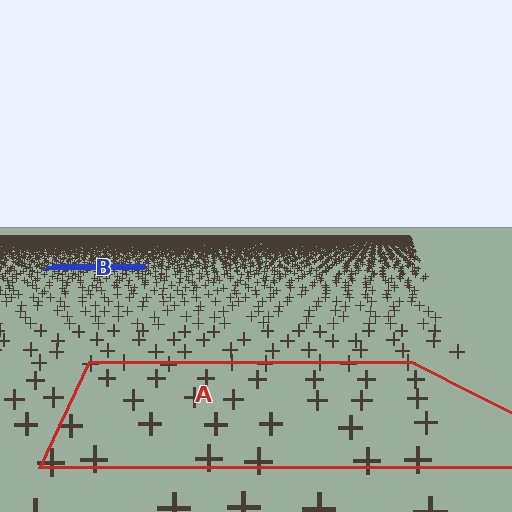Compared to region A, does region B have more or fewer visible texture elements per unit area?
Region B has more texture elements per unit area — they are packed more densely because it is farther away.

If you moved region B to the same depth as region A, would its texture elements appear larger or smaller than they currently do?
They would appear larger. At a closer depth, the same texture elements are projected at a bigger on-screen size.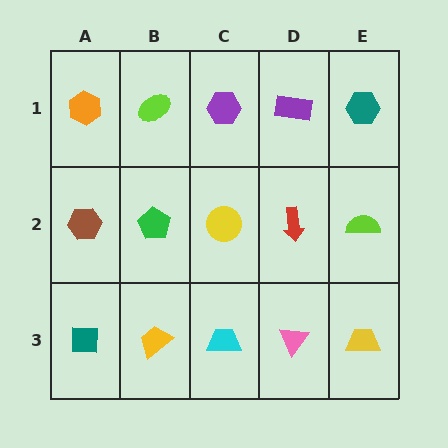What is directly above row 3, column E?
A lime semicircle.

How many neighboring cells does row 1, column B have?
3.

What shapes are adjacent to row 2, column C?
A purple hexagon (row 1, column C), a cyan trapezoid (row 3, column C), a green pentagon (row 2, column B), a red arrow (row 2, column D).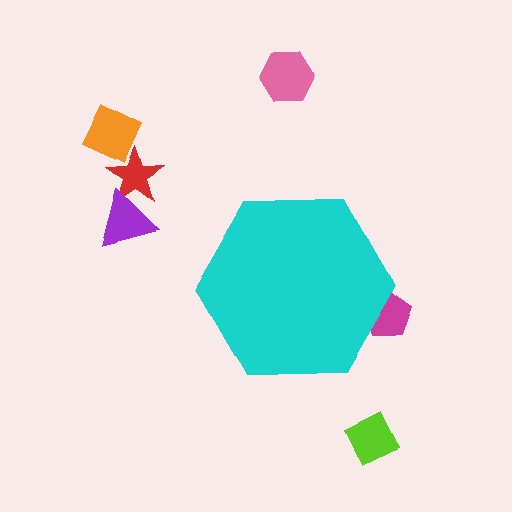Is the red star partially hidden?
No, the red star is fully visible.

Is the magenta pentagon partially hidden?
Yes, the magenta pentagon is partially hidden behind the cyan hexagon.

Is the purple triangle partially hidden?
No, the purple triangle is fully visible.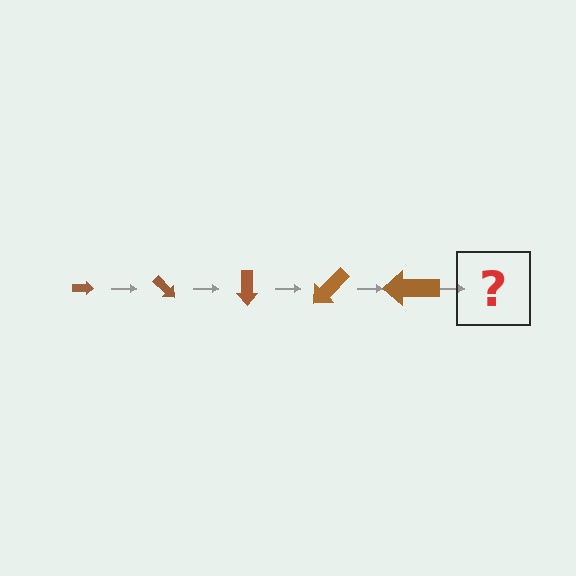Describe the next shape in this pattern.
It should be an arrow, larger than the previous one and rotated 225 degrees from the start.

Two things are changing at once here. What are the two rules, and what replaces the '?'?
The two rules are that the arrow grows larger each step and it rotates 45 degrees each step. The '?' should be an arrow, larger than the previous one and rotated 225 degrees from the start.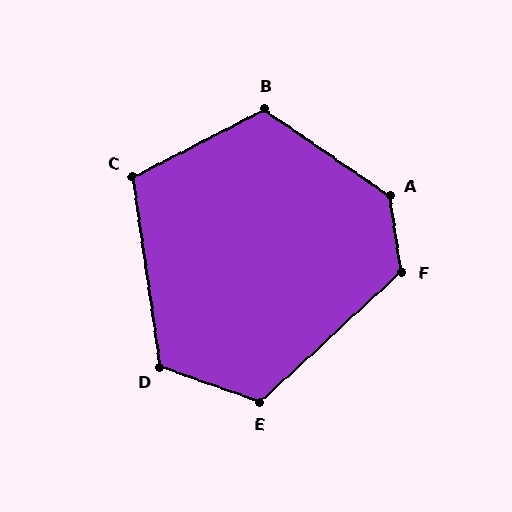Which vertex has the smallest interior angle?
C, at approximately 109 degrees.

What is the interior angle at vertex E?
Approximately 117 degrees (obtuse).